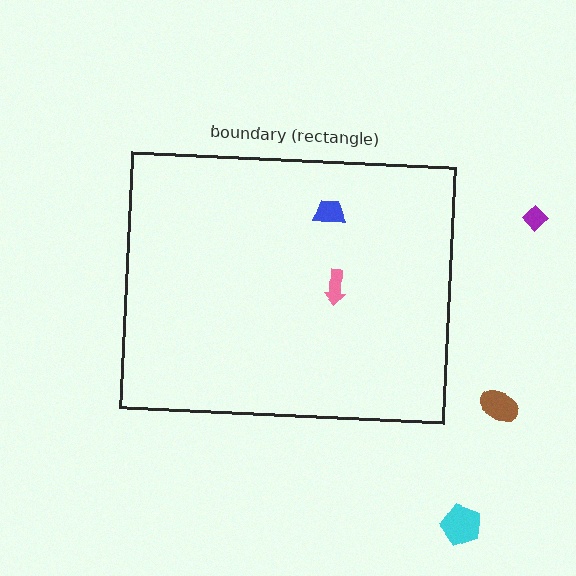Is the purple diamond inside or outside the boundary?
Outside.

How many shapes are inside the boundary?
2 inside, 3 outside.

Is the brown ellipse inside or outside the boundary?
Outside.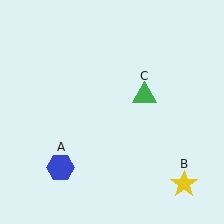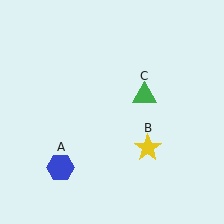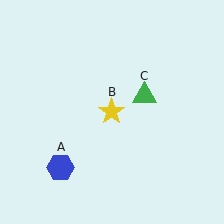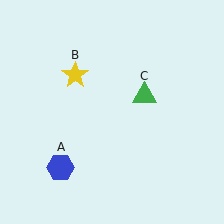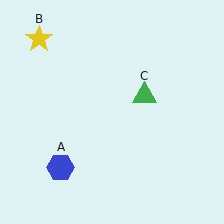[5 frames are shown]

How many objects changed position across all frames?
1 object changed position: yellow star (object B).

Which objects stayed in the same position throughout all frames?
Blue hexagon (object A) and green triangle (object C) remained stationary.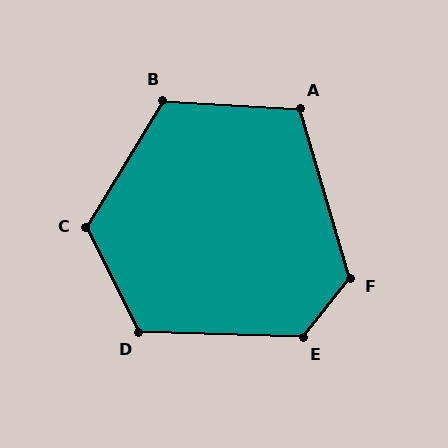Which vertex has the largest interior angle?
E, at approximately 128 degrees.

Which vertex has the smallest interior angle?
A, at approximately 110 degrees.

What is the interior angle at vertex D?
Approximately 118 degrees (obtuse).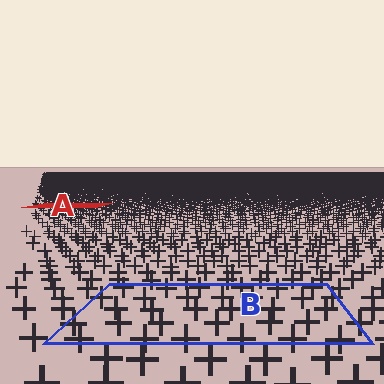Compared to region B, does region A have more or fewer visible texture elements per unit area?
Region A has more texture elements per unit area — they are packed more densely because it is farther away.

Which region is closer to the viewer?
Region B is closer. The texture elements there are larger and more spread out.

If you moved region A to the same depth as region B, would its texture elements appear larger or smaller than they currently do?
They would appear larger. At a closer depth, the same texture elements are projected at a bigger on-screen size.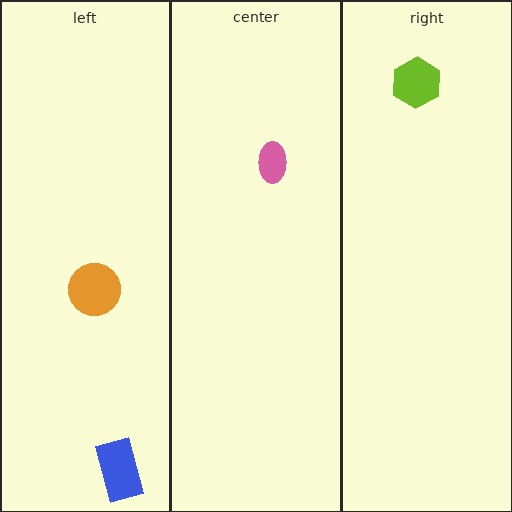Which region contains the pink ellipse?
The center region.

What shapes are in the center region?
The pink ellipse.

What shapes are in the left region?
The orange circle, the blue rectangle.